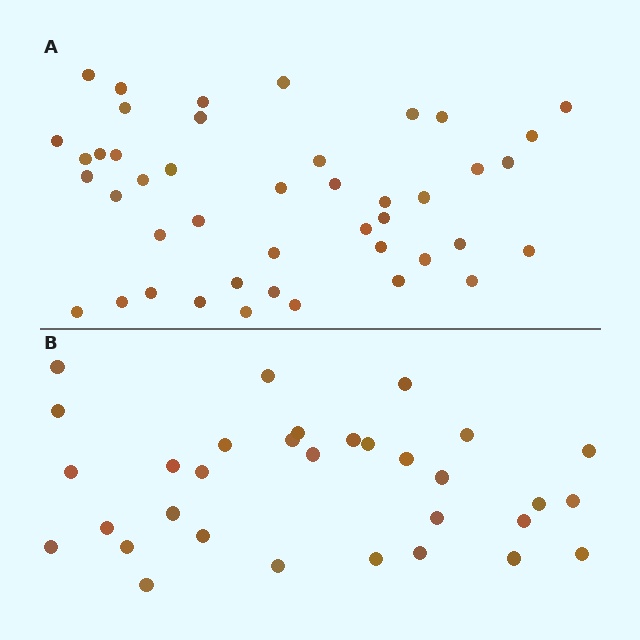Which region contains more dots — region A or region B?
Region A (the top region) has more dots.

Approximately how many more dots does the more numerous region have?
Region A has roughly 12 or so more dots than region B.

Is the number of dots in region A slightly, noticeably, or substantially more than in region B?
Region A has noticeably more, but not dramatically so. The ratio is roughly 1.4 to 1.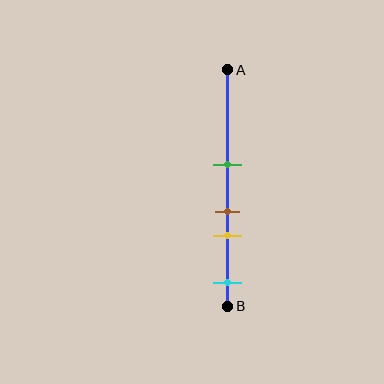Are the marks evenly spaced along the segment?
No, the marks are not evenly spaced.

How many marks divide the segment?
There are 4 marks dividing the segment.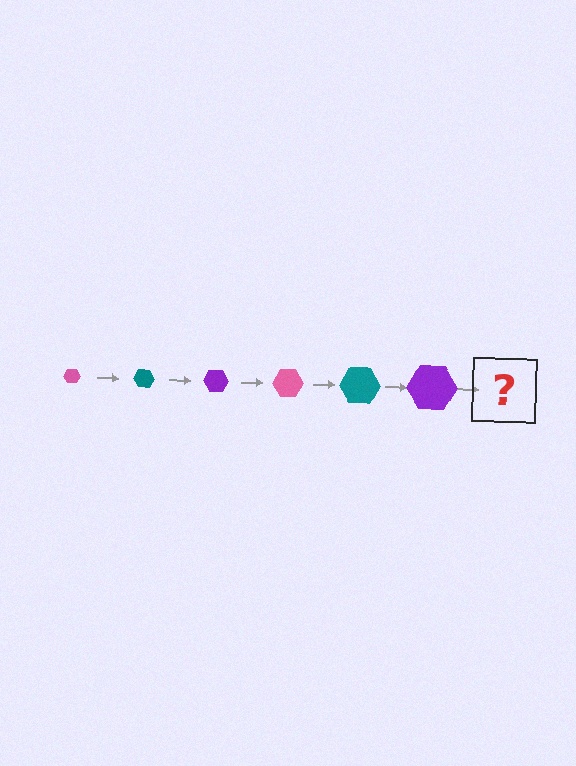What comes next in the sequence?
The next element should be a pink hexagon, larger than the previous one.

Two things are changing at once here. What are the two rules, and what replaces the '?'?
The two rules are that the hexagon grows larger each step and the color cycles through pink, teal, and purple. The '?' should be a pink hexagon, larger than the previous one.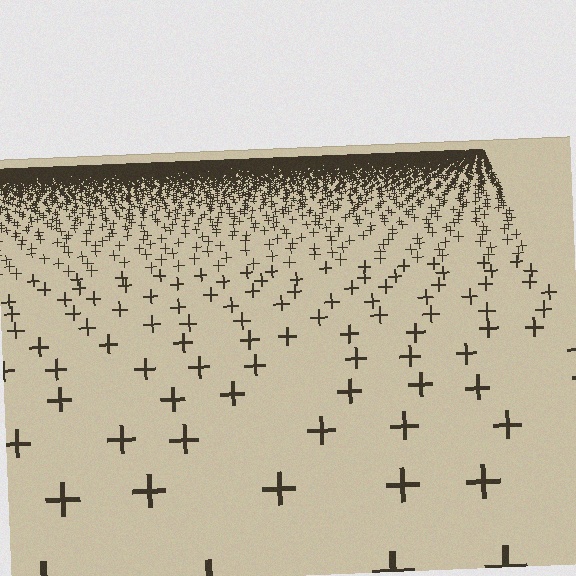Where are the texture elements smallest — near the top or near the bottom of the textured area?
Near the top.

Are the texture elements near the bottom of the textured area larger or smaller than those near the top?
Larger. Near the bottom, elements are closer to the viewer and appear at a bigger on-screen size.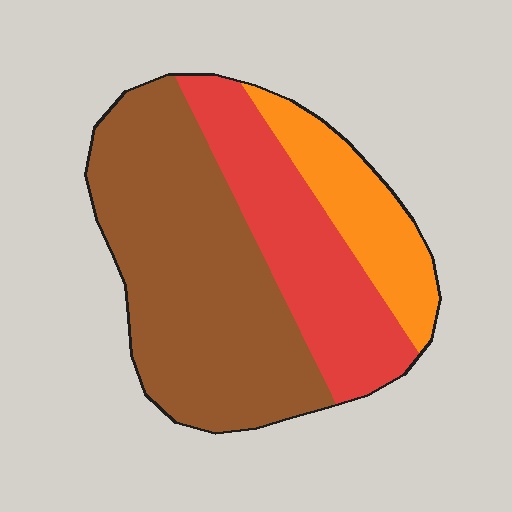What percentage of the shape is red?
Red takes up between a sixth and a third of the shape.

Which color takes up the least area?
Orange, at roughly 20%.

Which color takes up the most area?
Brown, at roughly 55%.